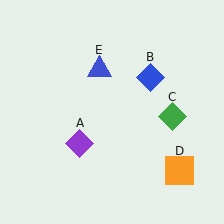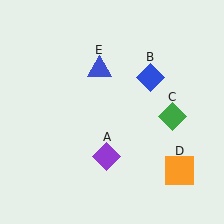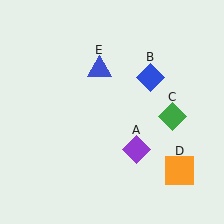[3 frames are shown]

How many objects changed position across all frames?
1 object changed position: purple diamond (object A).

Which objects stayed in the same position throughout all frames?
Blue diamond (object B) and green diamond (object C) and orange square (object D) and blue triangle (object E) remained stationary.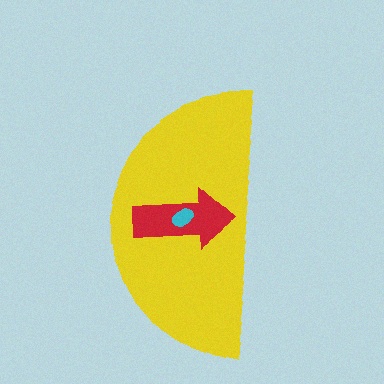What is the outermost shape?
The yellow semicircle.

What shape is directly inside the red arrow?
The cyan ellipse.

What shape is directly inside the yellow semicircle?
The red arrow.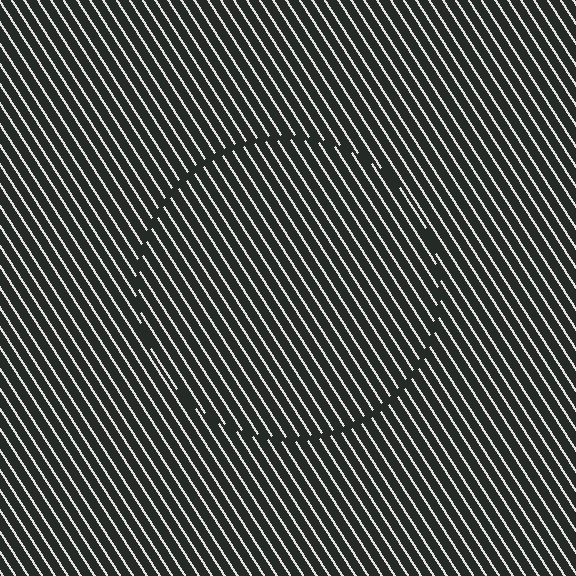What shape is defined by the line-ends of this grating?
An illusory circle. The interior of the shape contains the same grating, shifted by half a period — the contour is defined by the phase discontinuity where line-ends from the inner and outer gratings abut.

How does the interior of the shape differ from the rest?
The interior of the shape contains the same grating, shifted by half a period — the contour is defined by the phase discontinuity where line-ends from the inner and outer gratings abut.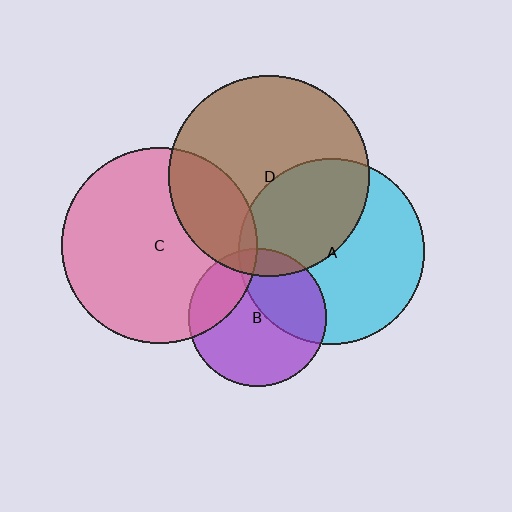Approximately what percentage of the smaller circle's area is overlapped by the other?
Approximately 25%.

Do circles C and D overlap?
Yes.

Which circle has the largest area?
Circle D (brown).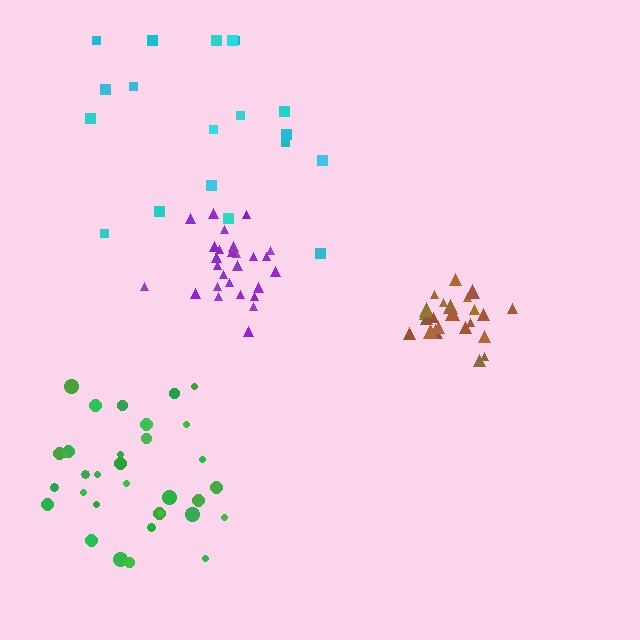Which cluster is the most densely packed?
Brown.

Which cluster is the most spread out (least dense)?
Cyan.